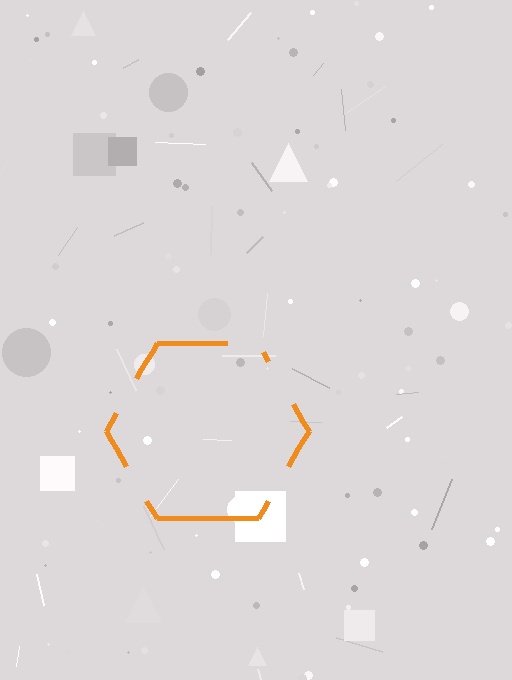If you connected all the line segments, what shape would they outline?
They would outline a hexagon.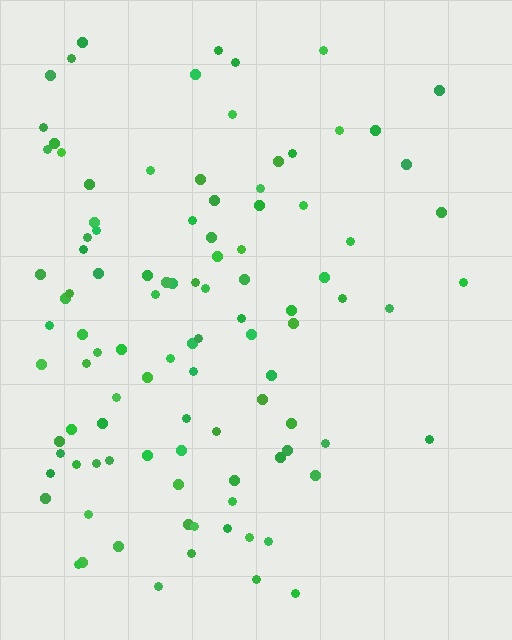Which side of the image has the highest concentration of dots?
The left.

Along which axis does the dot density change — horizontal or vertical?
Horizontal.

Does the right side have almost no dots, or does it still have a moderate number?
Still a moderate number, just noticeably fewer than the left.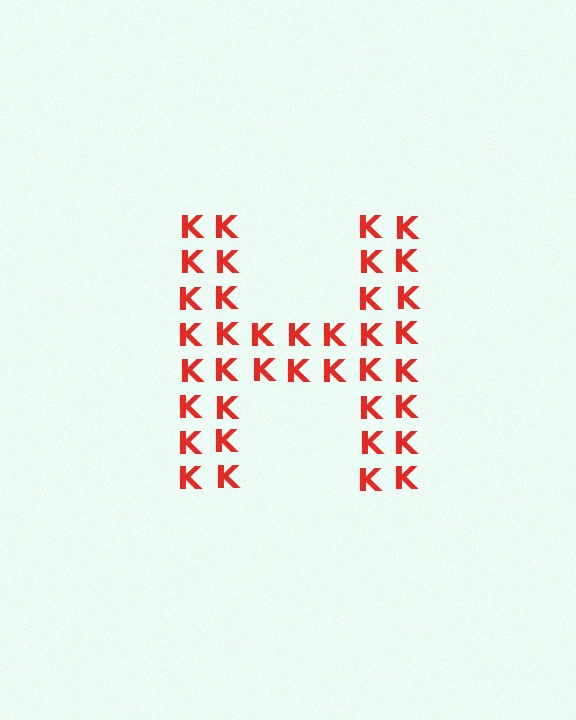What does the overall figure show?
The overall figure shows the letter H.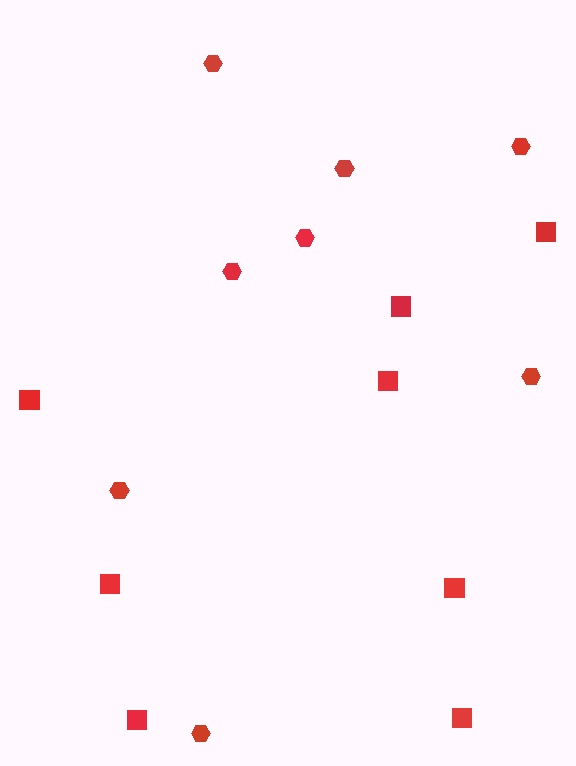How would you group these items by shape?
There are 2 groups: one group of squares (8) and one group of hexagons (8).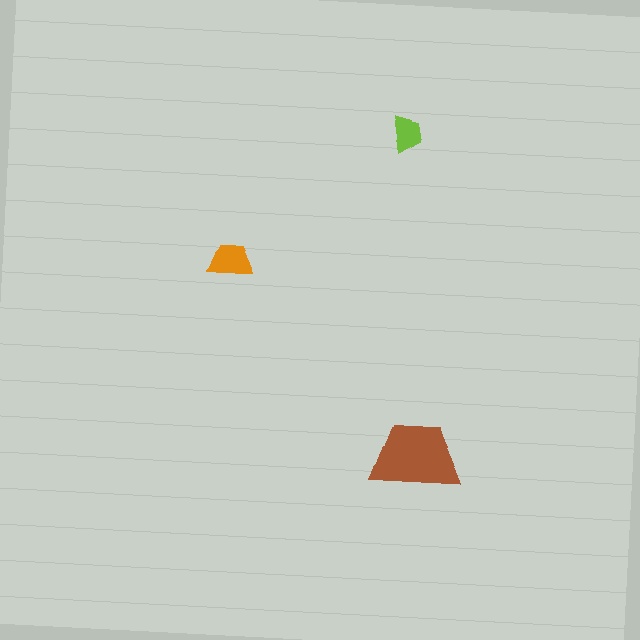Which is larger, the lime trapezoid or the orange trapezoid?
The orange one.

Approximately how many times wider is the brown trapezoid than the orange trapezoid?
About 2 times wider.